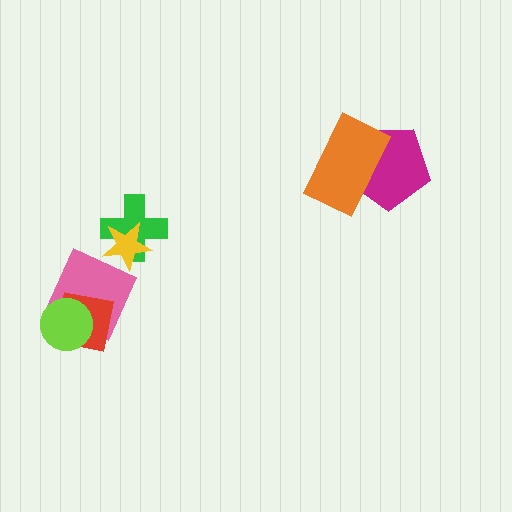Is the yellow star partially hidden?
No, no other shape covers it.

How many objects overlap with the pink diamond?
3 objects overlap with the pink diamond.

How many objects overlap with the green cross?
1 object overlaps with the green cross.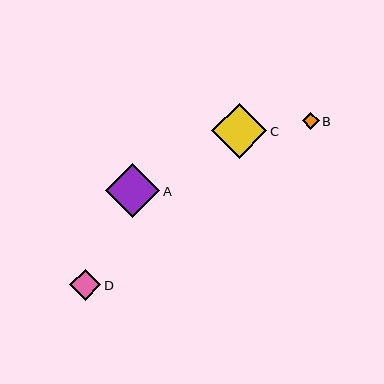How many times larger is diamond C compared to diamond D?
Diamond C is approximately 1.8 times the size of diamond D.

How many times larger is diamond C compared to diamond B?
Diamond C is approximately 3.2 times the size of diamond B.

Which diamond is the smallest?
Diamond B is the smallest with a size of approximately 17 pixels.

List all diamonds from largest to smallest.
From largest to smallest: C, A, D, B.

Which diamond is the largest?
Diamond C is the largest with a size of approximately 55 pixels.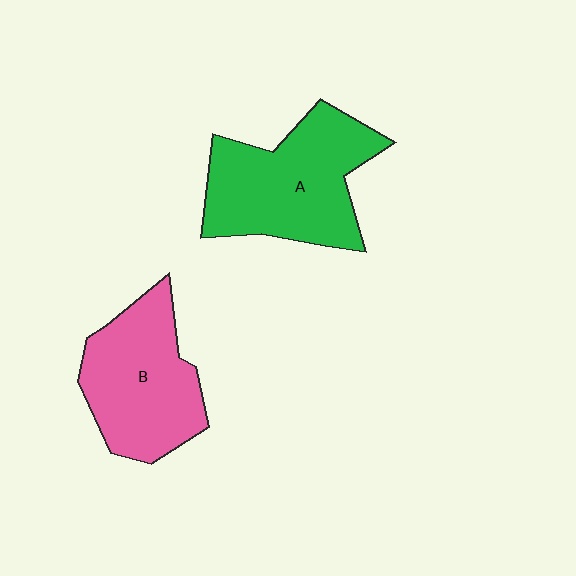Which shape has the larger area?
Shape A (green).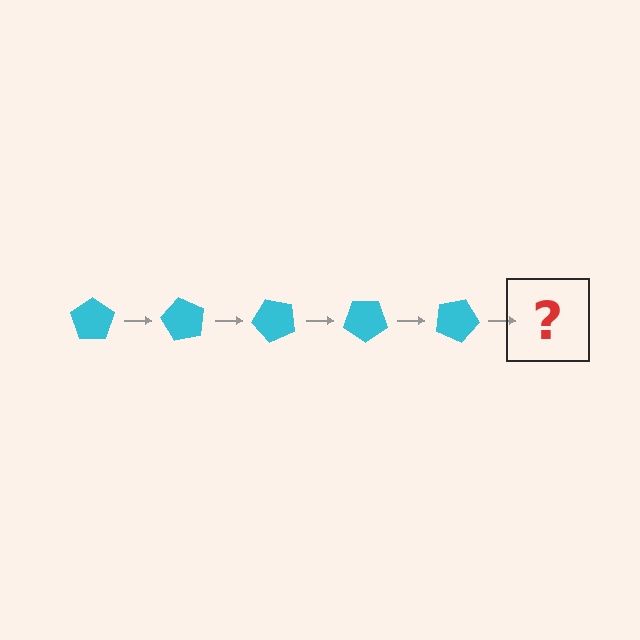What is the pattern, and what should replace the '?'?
The pattern is that the pentagon rotates 60 degrees each step. The '?' should be a cyan pentagon rotated 300 degrees.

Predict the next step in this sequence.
The next step is a cyan pentagon rotated 300 degrees.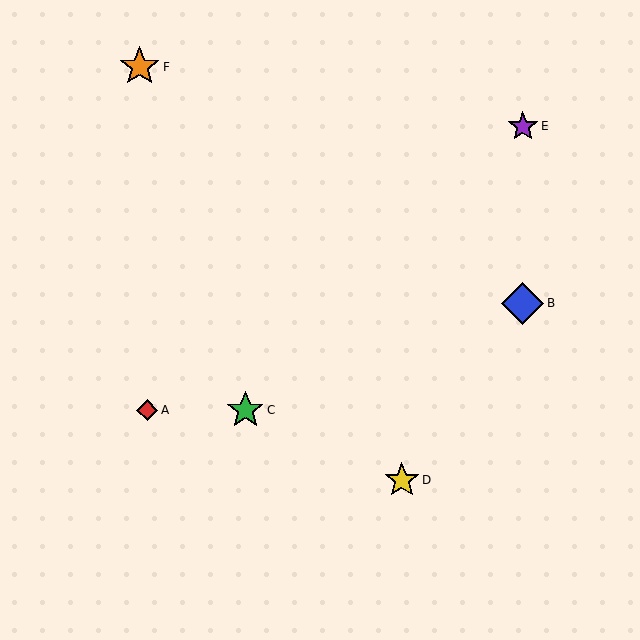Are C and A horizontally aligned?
Yes, both are at y≈410.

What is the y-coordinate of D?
Object D is at y≈480.